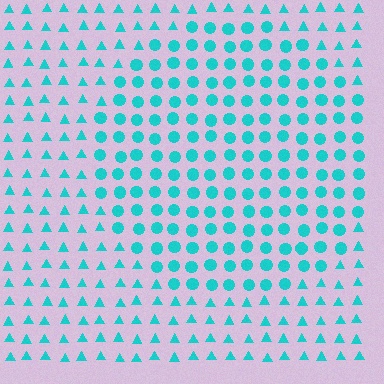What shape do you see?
I see a circle.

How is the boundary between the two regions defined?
The boundary is defined by a change in element shape: circles inside vs. triangles outside. All elements share the same color and spacing.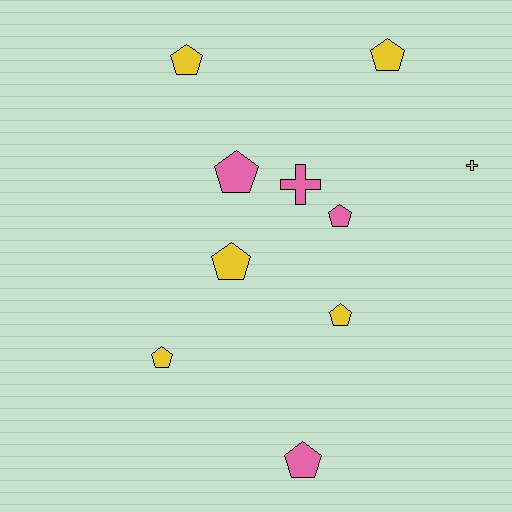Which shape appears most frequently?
Pentagon, with 8 objects.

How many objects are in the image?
There are 10 objects.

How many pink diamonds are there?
There are no pink diamonds.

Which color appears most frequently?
Yellow, with 6 objects.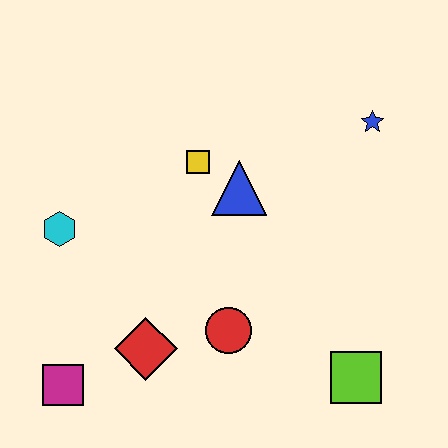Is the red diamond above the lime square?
Yes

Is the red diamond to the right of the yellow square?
No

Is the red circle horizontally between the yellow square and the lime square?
Yes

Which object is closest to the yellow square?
The blue triangle is closest to the yellow square.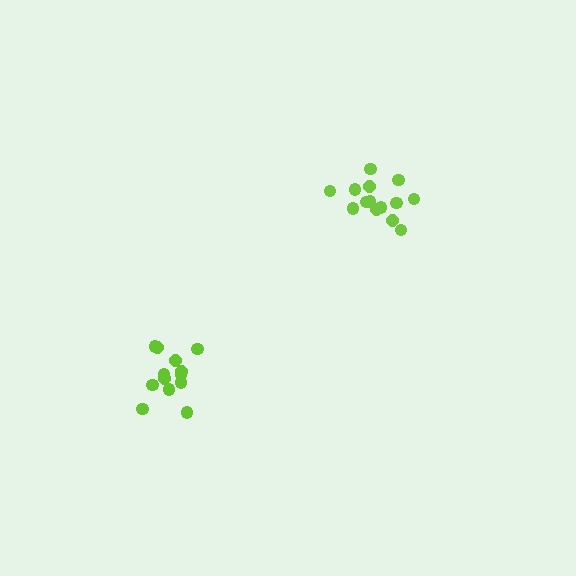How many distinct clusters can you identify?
There are 2 distinct clusters.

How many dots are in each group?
Group 1: 14 dots, Group 2: 13 dots (27 total).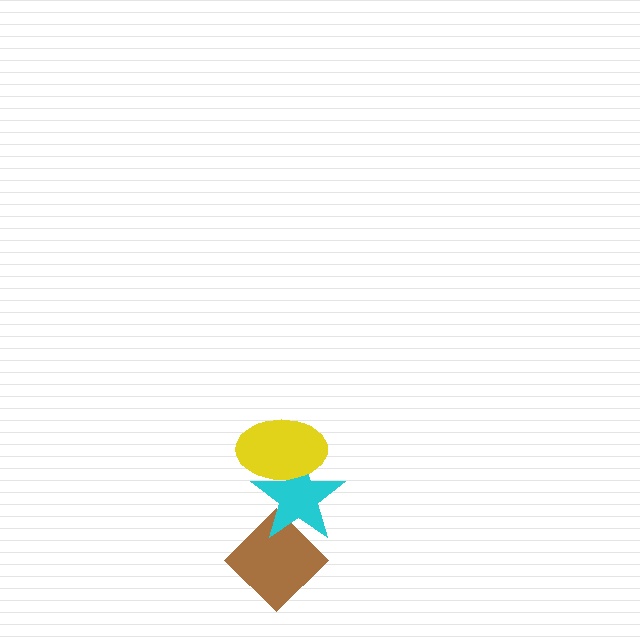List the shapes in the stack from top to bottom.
From top to bottom: the yellow ellipse, the cyan star, the brown diamond.